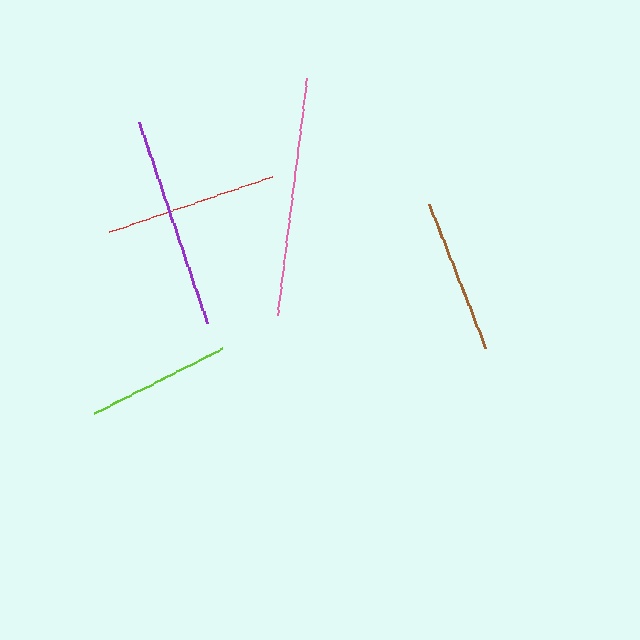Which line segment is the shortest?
The lime line is the shortest at approximately 144 pixels.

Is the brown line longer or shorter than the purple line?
The purple line is longer than the brown line.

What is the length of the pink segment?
The pink segment is approximately 239 pixels long.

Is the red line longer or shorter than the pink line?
The pink line is longer than the red line.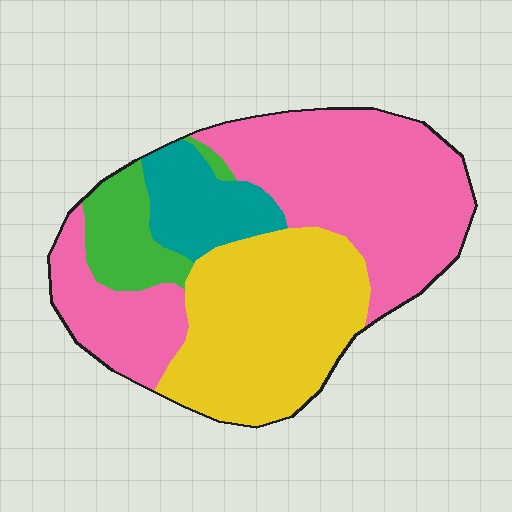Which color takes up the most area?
Pink, at roughly 45%.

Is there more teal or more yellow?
Yellow.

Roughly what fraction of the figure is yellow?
Yellow covers around 30% of the figure.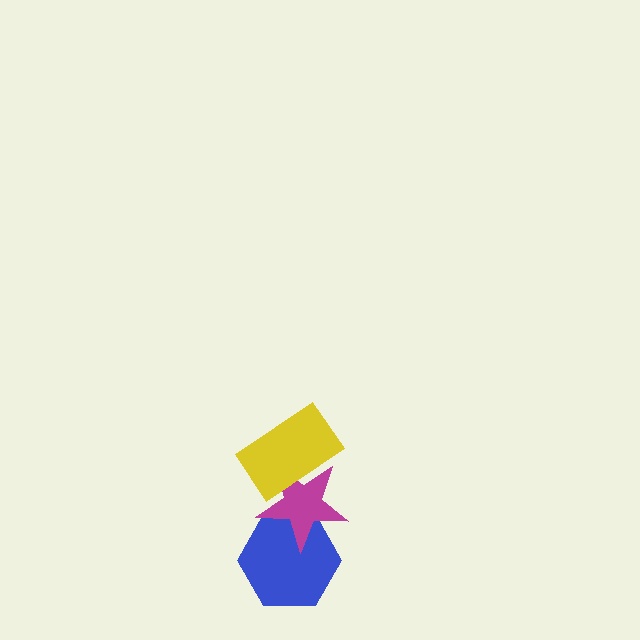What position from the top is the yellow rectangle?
The yellow rectangle is 1st from the top.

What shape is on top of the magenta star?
The yellow rectangle is on top of the magenta star.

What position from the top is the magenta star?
The magenta star is 2nd from the top.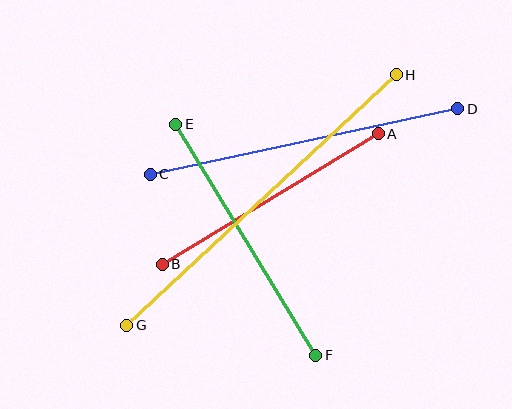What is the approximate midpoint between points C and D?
The midpoint is at approximately (304, 142) pixels.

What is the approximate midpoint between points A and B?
The midpoint is at approximately (270, 199) pixels.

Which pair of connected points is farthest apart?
Points G and H are farthest apart.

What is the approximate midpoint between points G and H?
The midpoint is at approximately (262, 200) pixels.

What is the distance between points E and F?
The distance is approximately 270 pixels.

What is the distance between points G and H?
The distance is approximately 368 pixels.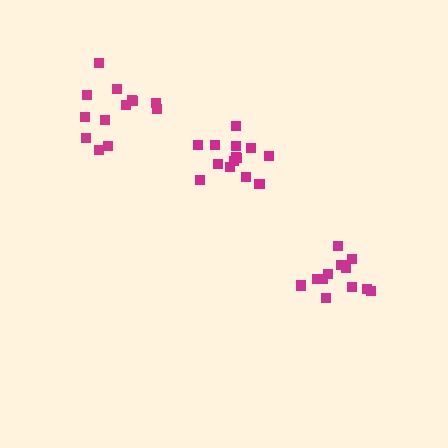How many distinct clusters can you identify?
There are 3 distinct clusters.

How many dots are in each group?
Group 1: 14 dots, Group 2: 14 dots, Group 3: 13 dots (41 total).